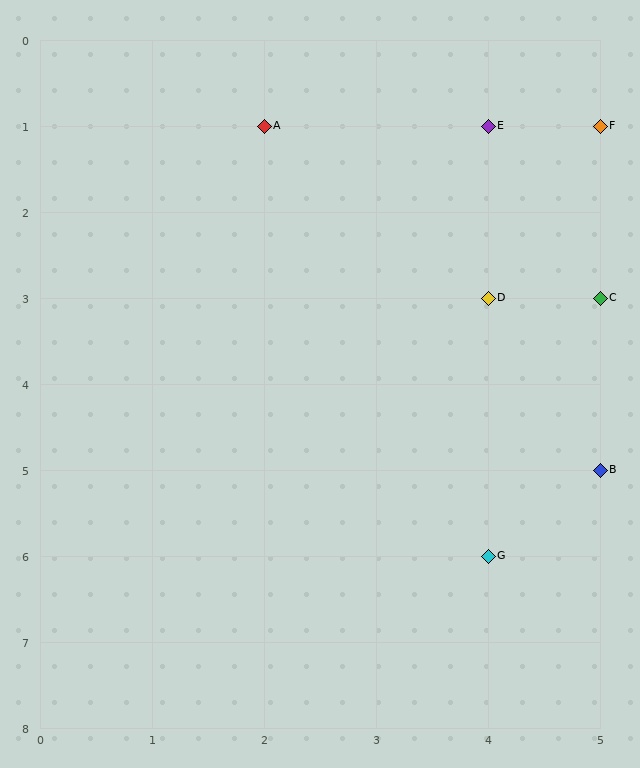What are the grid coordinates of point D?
Point D is at grid coordinates (4, 3).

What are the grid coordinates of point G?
Point G is at grid coordinates (4, 6).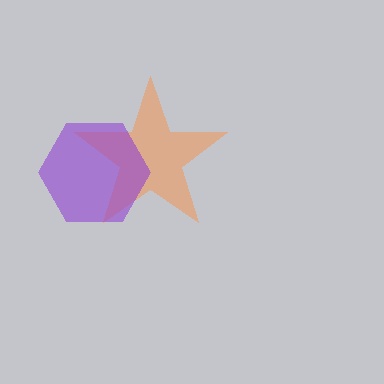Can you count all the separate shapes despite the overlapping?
Yes, there are 2 separate shapes.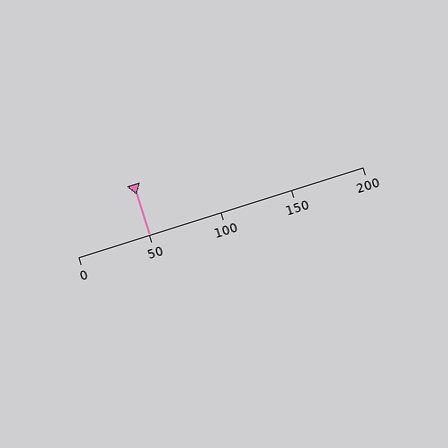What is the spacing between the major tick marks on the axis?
The major ticks are spaced 50 apart.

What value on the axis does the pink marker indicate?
The marker indicates approximately 50.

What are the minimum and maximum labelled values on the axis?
The axis runs from 0 to 200.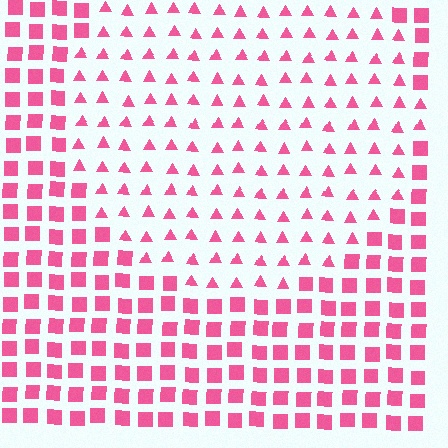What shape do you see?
I see a circle.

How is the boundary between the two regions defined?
The boundary is defined by a change in element shape: triangles inside vs. squares outside. All elements share the same color and spacing.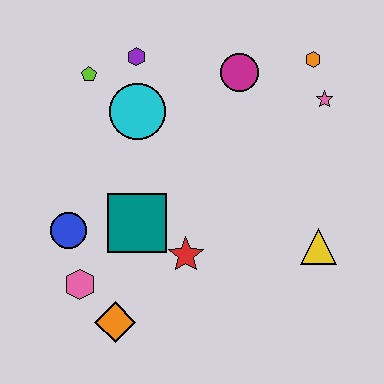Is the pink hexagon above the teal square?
No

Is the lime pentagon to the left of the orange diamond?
Yes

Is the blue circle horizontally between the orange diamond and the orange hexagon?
No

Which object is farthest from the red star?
The orange hexagon is farthest from the red star.